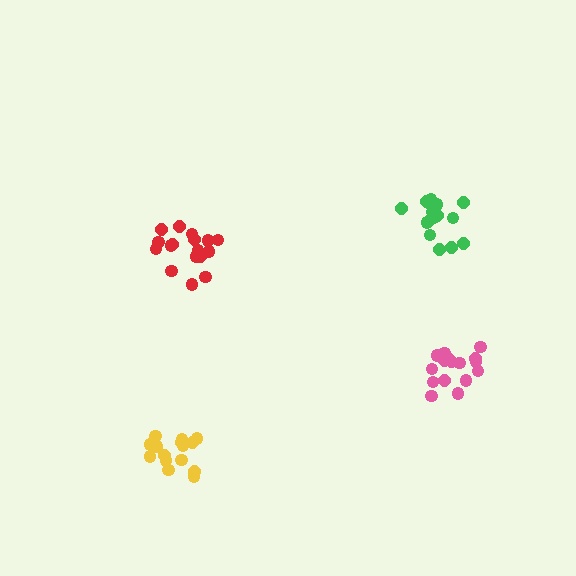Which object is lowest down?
The yellow cluster is bottommost.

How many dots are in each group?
Group 1: 16 dots, Group 2: 16 dots, Group 3: 15 dots, Group 4: 17 dots (64 total).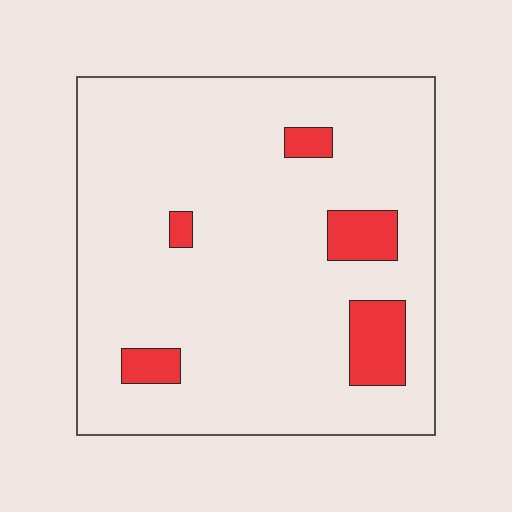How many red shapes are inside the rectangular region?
5.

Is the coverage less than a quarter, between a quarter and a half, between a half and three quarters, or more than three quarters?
Less than a quarter.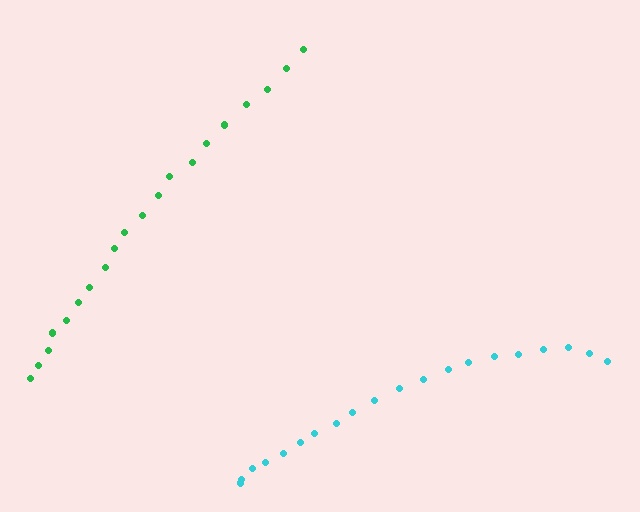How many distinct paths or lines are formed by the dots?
There are 2 distinct paths.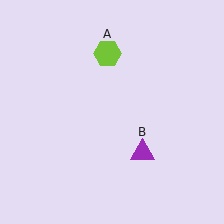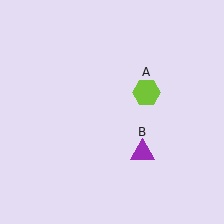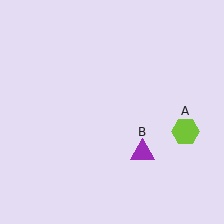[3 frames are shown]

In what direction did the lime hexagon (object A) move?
The lime hexagon (object A) moved down and to the right.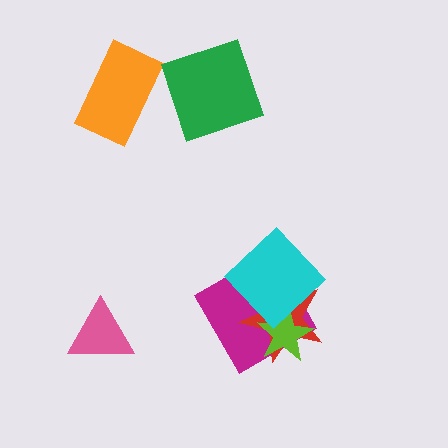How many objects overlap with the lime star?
3 objects overlap with the lime star.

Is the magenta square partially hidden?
Yes, it is partially covered by another shape.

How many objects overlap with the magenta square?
3 objects overlap with the magenta square.